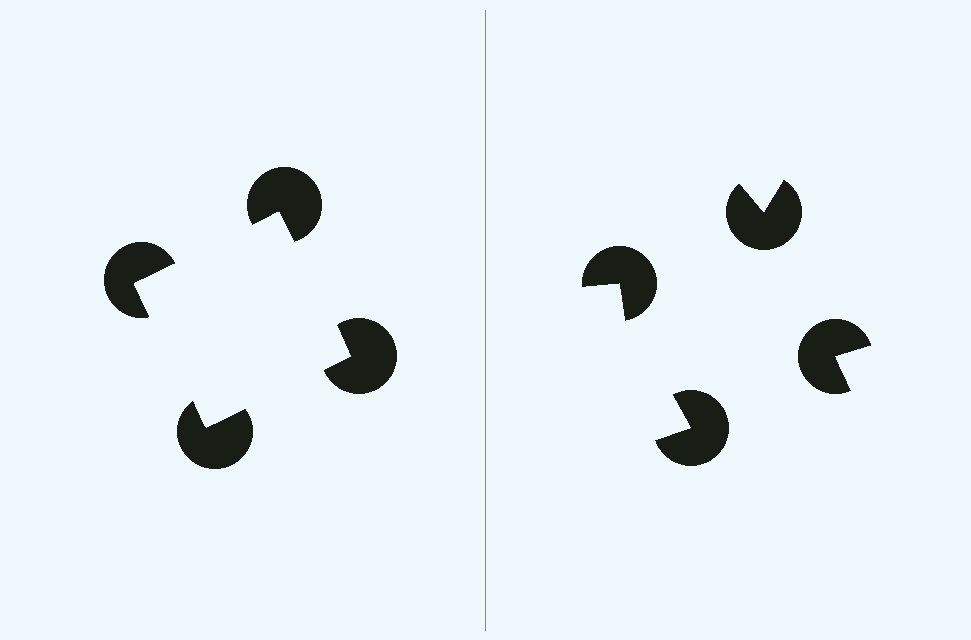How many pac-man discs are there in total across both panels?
8 — 4 on each side.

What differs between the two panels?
The pac-man discs are positioned identically on both sides; only the wedge orientations differ. On the left they align to a square; on the right they are misaligned.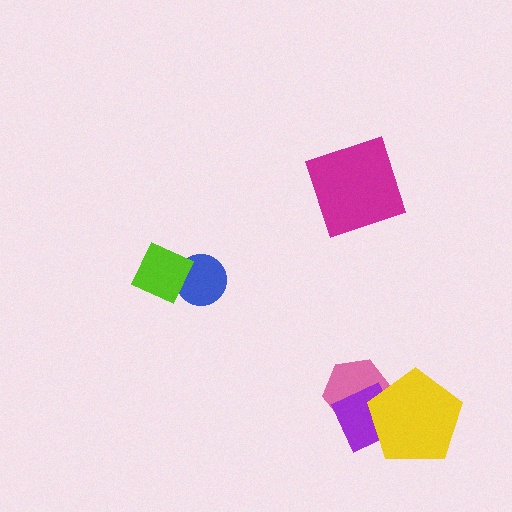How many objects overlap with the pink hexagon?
2 objects overlap with the pink hexagon.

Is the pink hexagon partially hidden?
Yes, it is partially covered by another shape.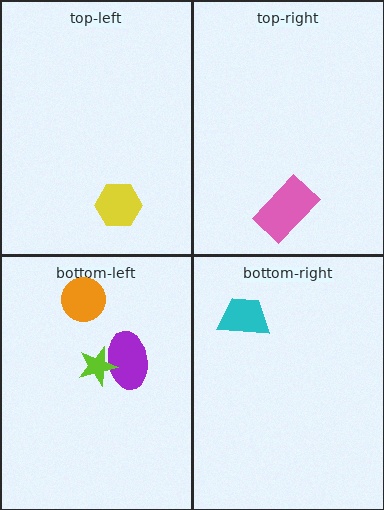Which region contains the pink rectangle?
The top-right region.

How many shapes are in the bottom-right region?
1.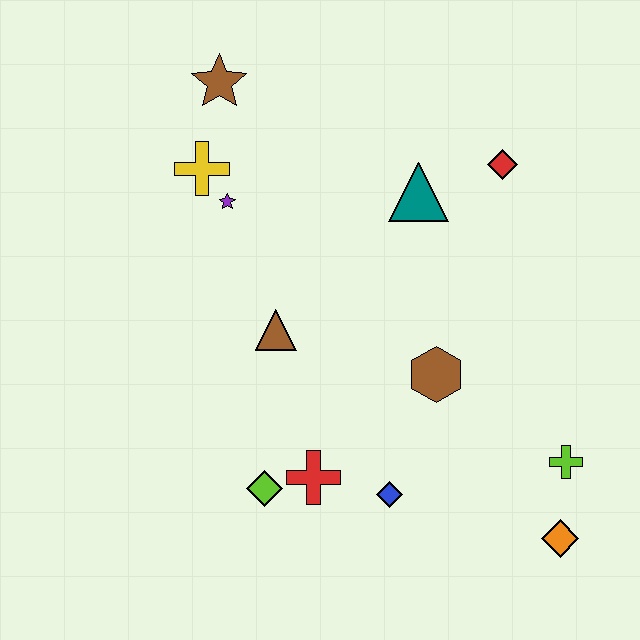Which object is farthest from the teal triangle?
The orange diamond is farthest from the teal triangle.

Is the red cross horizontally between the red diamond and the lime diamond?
Yes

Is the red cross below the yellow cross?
Yes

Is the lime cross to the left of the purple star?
No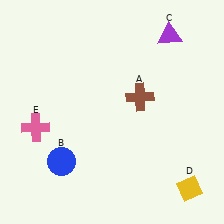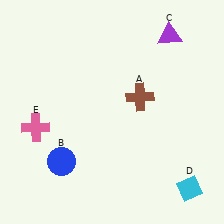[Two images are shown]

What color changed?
The diamond (D) changed from yellow in Image 1 to cyan in Image 2.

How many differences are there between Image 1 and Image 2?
There is 1 difference between the two images.